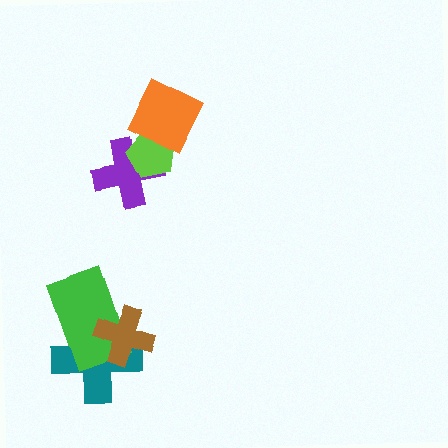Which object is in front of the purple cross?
The lime pentagon is in front of the purple cross.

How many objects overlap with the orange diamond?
1 object overlaps with the orange diamond.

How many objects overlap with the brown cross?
2 objects overlap with the brown cross.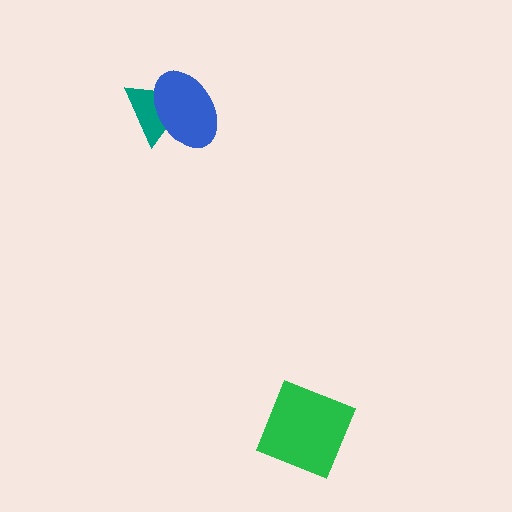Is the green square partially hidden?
No, no other shape covers it.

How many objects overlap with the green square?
0 objects overlap with the green square.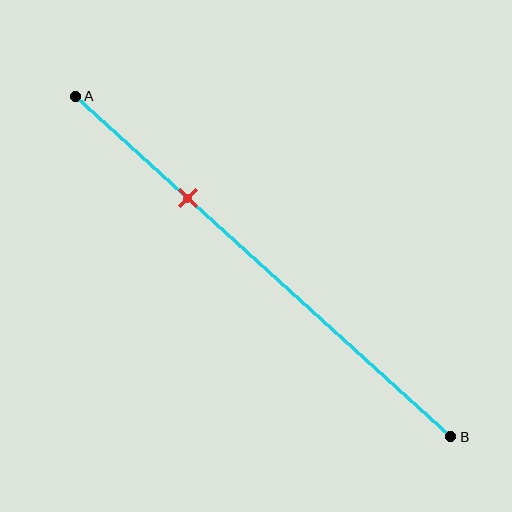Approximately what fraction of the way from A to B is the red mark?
The red mark is approximately 30% of the way from A to B.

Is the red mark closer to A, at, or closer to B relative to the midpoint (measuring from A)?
The red mark is closer to point A than the midpoint of segment AB.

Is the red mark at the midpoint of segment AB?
No, the mark is at about 30% from A, not at the 50% midpoint.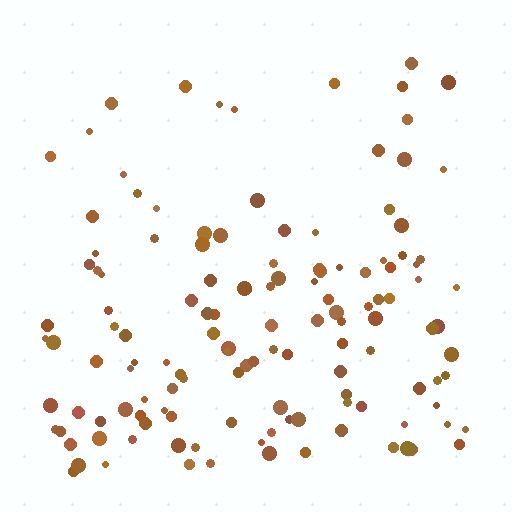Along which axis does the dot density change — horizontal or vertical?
Vertical.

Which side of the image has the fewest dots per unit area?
The top.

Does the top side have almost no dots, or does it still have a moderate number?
Still a moderate number, just noticeably fewer than the bottom.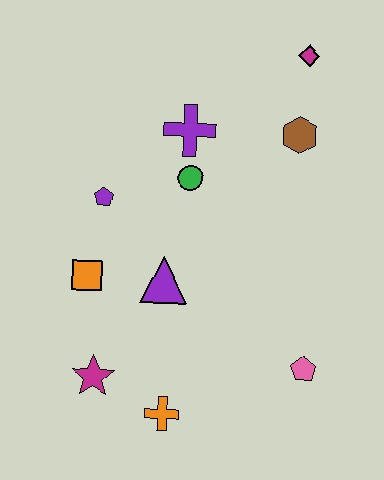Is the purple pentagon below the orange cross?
No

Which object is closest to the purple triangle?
The orange square is closest to the purple triangle.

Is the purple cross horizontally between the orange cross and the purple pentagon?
No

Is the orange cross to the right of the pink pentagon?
No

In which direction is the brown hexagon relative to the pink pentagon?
The brown hexagon is above the pink pentagon.